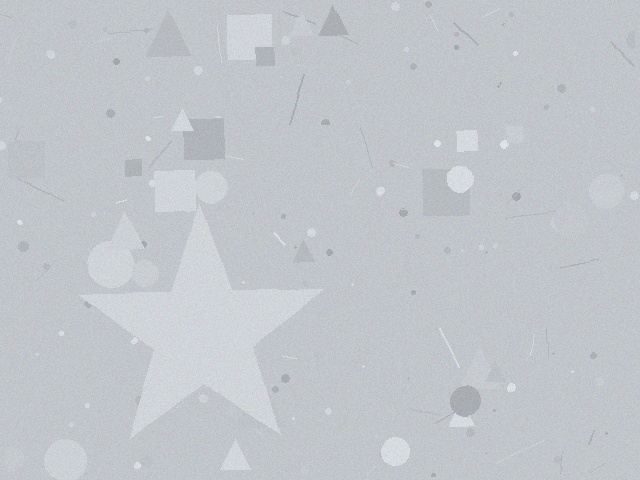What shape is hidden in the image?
A star is hidden in the image.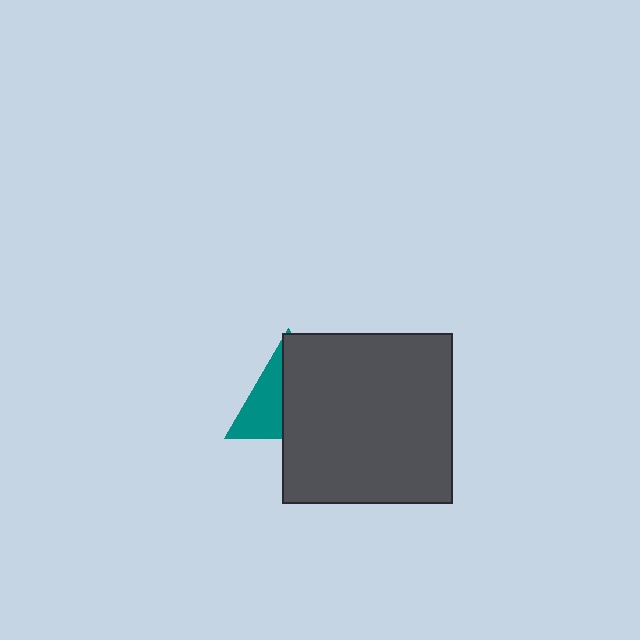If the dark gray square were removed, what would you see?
You would see the complete teal triangle.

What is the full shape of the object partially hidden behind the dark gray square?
The partially hidden object is a teal triangle.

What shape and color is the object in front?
The object in front is a dark gray square.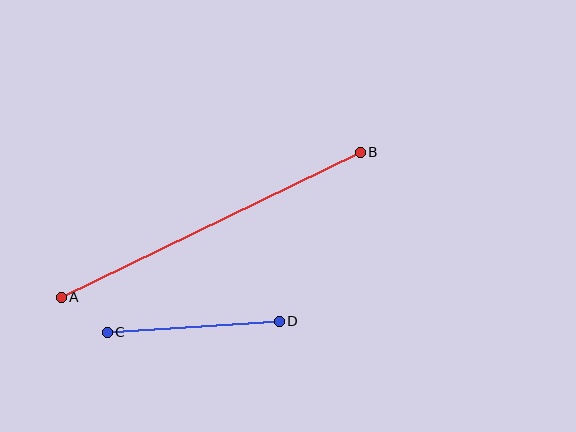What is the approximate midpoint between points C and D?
The midpoint is at approximately (193, 327) pixels.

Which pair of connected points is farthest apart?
Points A and B are farthest apart.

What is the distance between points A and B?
The distance is approximately 332 pixels.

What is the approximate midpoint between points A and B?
The midpoint is at approximately (211, 225) pixels.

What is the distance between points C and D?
The distance is approximately 172 pixels.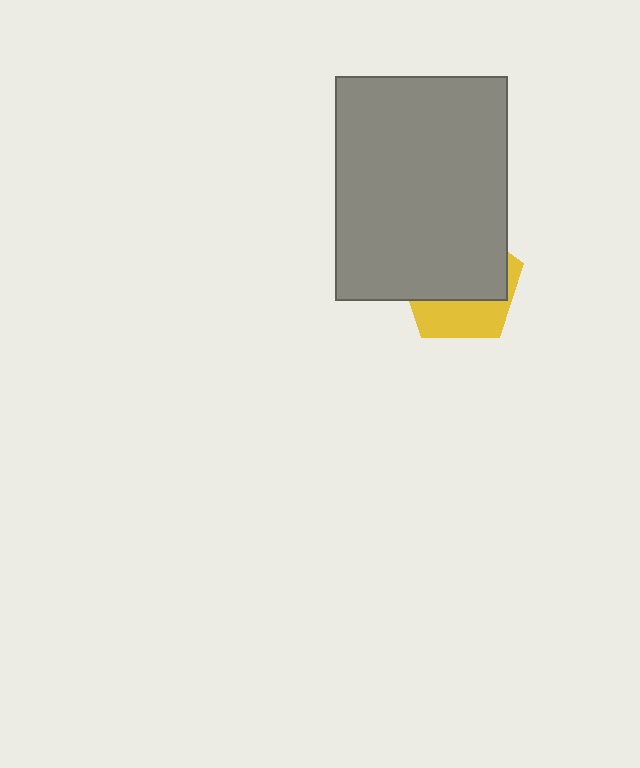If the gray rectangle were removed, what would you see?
You would see the complete yellow pentagon.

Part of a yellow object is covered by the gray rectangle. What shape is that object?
It is a pentagon.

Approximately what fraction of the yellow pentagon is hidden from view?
Roughly 65% of the yellow pentagon is hidden behind the gray rectangle.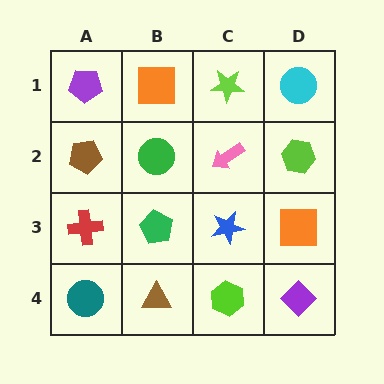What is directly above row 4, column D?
An orange square.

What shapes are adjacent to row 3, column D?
A lime hexagon (row 2, column D), a purple diamond (row 4, column D), a blue star (row 3, column C).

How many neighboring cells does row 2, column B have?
4.